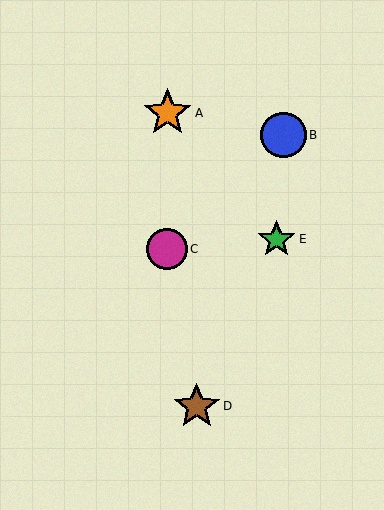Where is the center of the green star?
The center of the green star is at (277, 239).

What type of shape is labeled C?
Shape C is a magenta circle.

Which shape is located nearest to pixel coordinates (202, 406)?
The brown star (labeled D) at (197, 406) is nearest to that location.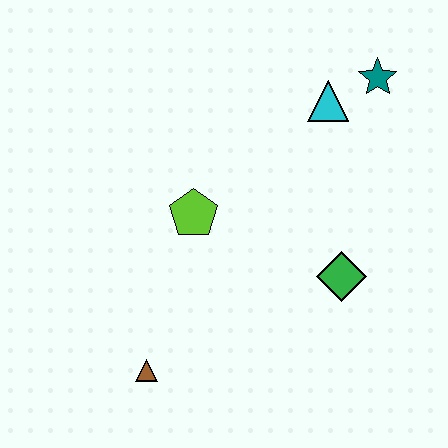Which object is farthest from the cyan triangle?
The brown triangle is farthest from the cyan triangle.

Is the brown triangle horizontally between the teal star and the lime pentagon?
No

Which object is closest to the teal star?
The cyan triangle is closest to the teal star.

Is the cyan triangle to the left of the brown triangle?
No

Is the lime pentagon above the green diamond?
Yes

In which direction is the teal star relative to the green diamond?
The teal star is above the green diamond.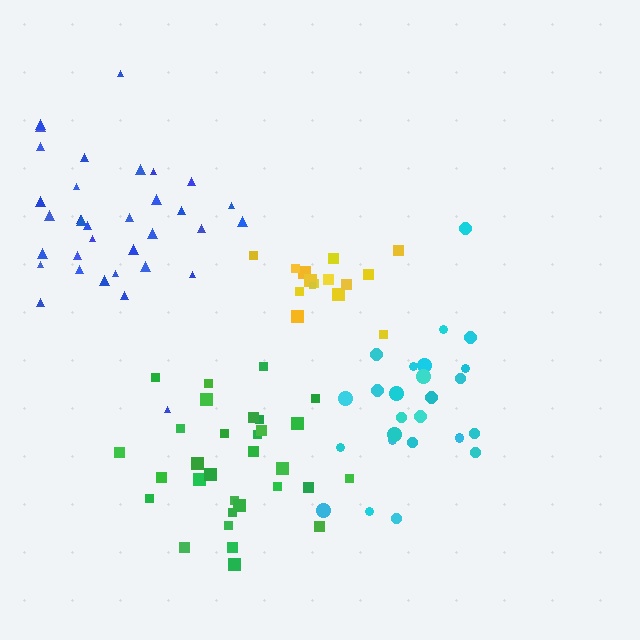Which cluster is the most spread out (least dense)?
Green.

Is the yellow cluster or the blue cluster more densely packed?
Yellow.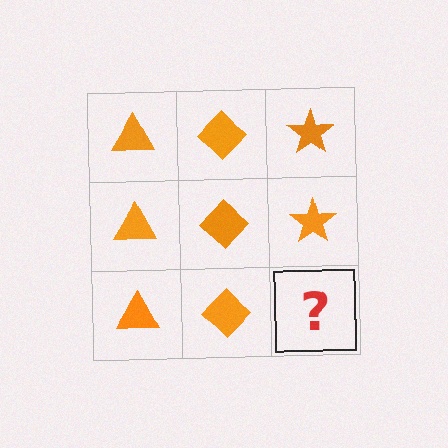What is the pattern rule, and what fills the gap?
The rule is that each column has a consistent shape. The gap should be filled with an orange star.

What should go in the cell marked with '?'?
The missing cell should contain an orange star.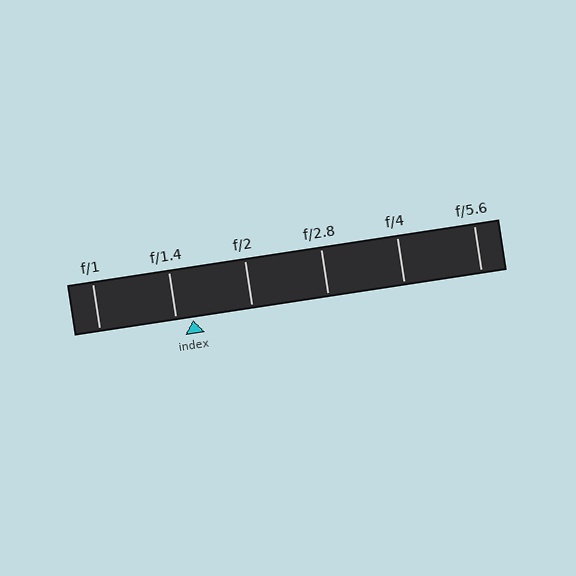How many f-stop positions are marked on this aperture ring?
There are 6 f-stop positions marked.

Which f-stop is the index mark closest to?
The index mark is closest to f/1.4.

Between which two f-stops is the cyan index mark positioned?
The index mark is between f/1.4 and f/2.